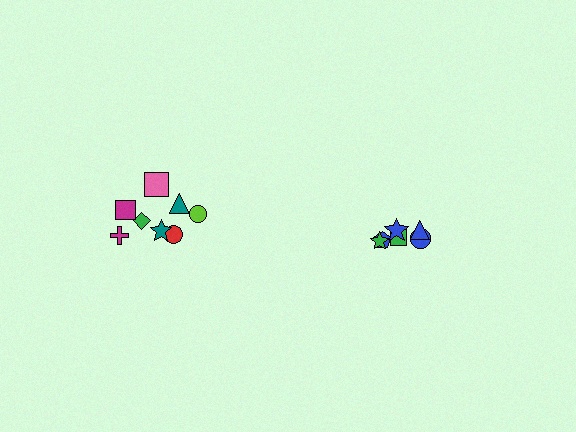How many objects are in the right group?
There are 6 objects.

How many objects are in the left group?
There are 8 objects.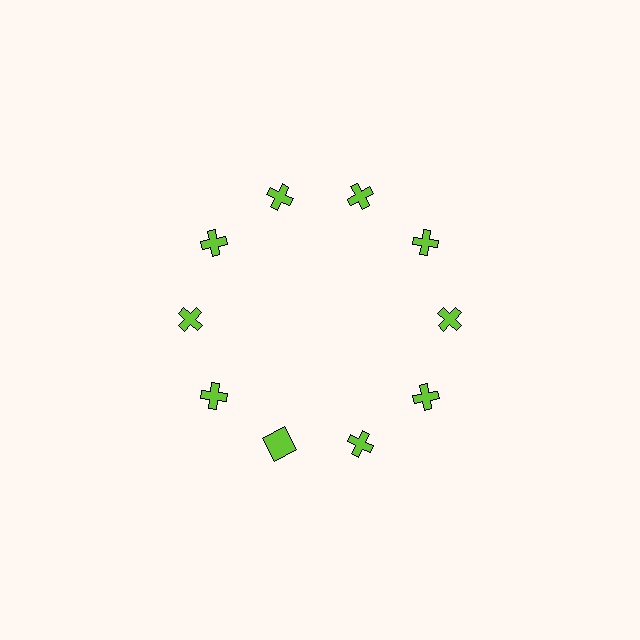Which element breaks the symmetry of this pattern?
The lime square at roughly the 7 o'clock position breaks the symmetry. All other shapes are lime crosses.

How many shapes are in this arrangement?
There are 10 shapes arranged in a ring pattern.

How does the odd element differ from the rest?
It has a different shape: square instead of cross.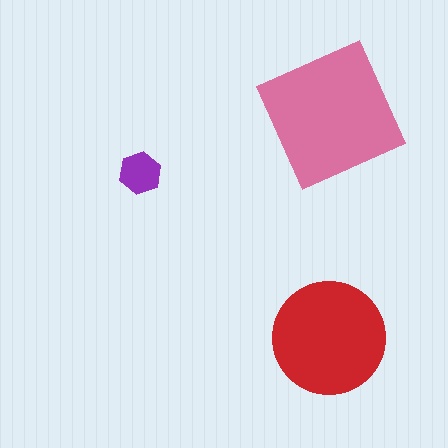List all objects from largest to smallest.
The pink square, the red circle, the purple hexagon.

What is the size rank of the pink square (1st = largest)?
1st.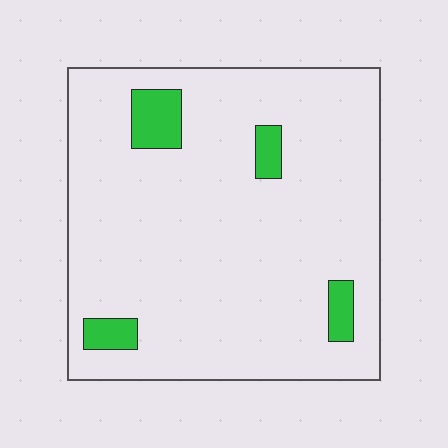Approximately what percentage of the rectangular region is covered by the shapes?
Approximately 10%.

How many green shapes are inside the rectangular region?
4.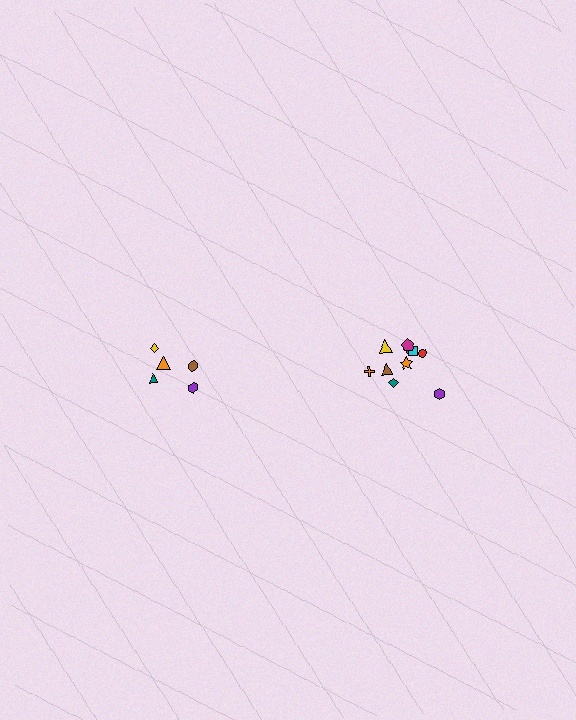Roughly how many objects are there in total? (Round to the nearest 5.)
Roughly 15 objects in total.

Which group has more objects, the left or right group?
The right group.